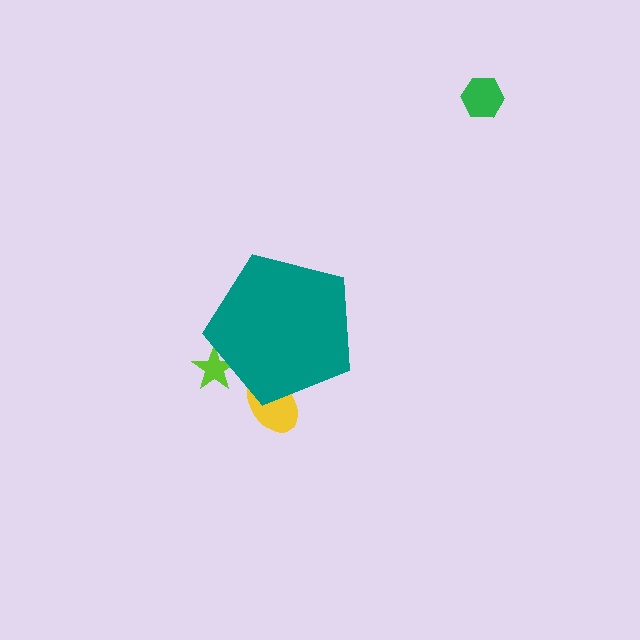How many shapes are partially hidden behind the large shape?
2 shapes are partially hidden.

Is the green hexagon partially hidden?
No, the green hexagon is fully visible.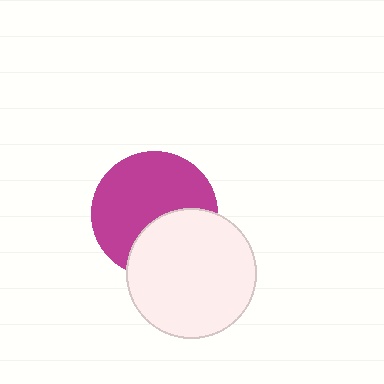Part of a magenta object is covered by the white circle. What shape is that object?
It is a circle.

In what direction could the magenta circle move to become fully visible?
The magenta circle could move up. That would shift it out from behind the white circle entirely.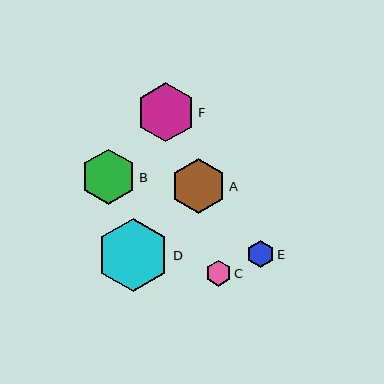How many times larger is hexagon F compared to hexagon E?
Hexagon F is approximately 2.2 times the size of hexagon E.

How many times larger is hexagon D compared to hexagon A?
Hexagon D is approximately 1.3 times the size of hexagon A.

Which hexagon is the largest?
Hexagon D is the largest with a size of approximately 73 pixels.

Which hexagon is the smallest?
Hexagon C is the smallest with a size of approximately 26 pixels.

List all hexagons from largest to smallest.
From largest to smallest: D, F, A, B, E, C.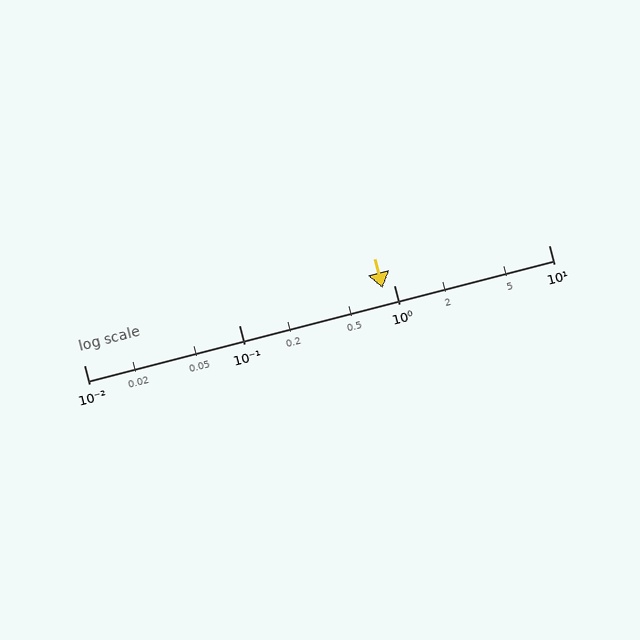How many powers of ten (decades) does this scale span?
The scale spans 3 decades, from 0.01 to 10.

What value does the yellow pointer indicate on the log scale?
The pointer indicates approximately 0.85.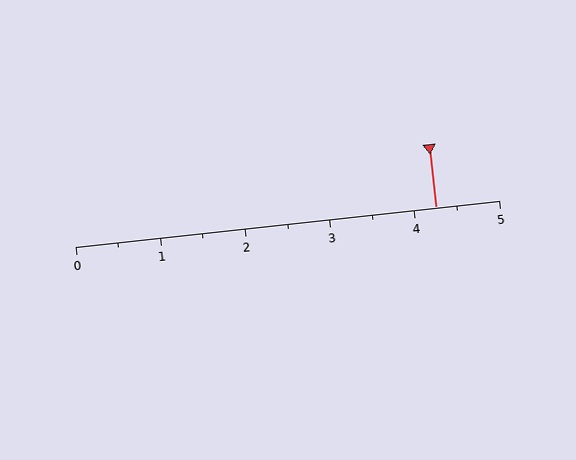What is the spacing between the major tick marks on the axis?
The major ticks are spaced 1 apart.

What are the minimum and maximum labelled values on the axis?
The axis runs from 0 to 5.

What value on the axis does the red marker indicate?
The marker indicates approximately 4.2.